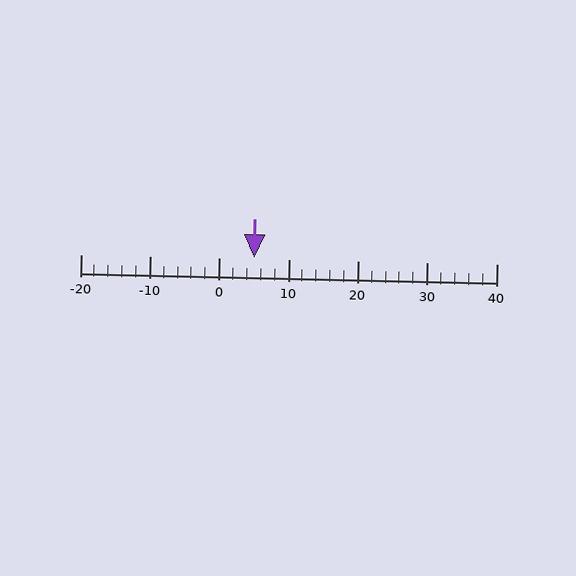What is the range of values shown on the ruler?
The ruler shows values from -20 to 40.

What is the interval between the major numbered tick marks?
The major tick marks are spaced 10 units apart.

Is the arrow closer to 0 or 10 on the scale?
The arrow is closer to 10.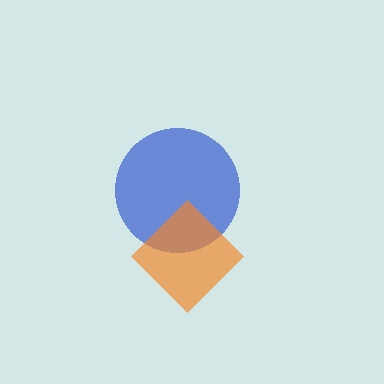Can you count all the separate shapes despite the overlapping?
Yes, there are 2 separate shapes.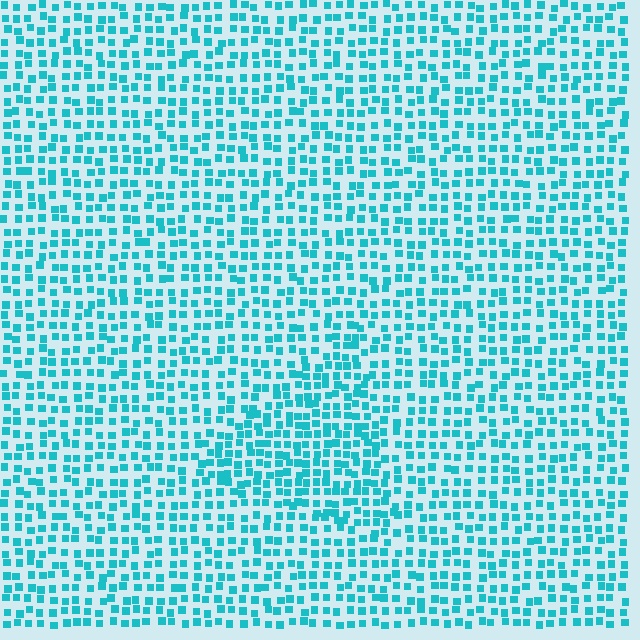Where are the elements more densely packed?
The elements are more densely packed inside the triangle boundary.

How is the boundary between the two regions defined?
The boundary is defined by a change in element density (approximately 1.5x ratio). All elements are the same color, size, and shape.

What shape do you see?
I see a triangle.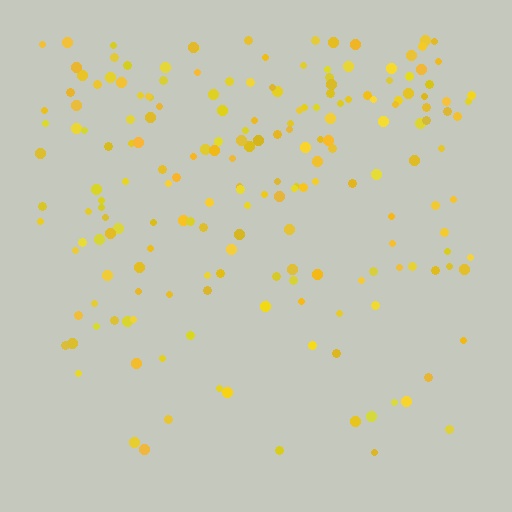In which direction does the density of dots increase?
From bottom to top, with the top side densest.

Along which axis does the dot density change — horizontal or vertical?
Vertical.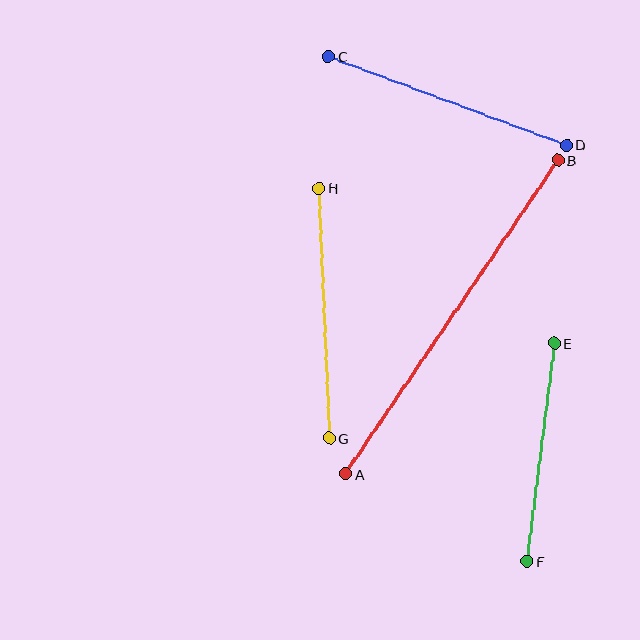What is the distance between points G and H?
The distance is approximately 251 pixels.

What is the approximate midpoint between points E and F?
The midpoint is at approximately (541, 452) pixels.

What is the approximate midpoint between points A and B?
The midpoint is at approximately (452, 317) pixels.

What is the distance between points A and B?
The distance is approximately 379 pixels.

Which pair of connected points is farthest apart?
Points A and B are farthest apart.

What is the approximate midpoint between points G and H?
The midpoint is at approximately (324, 313) pixels.